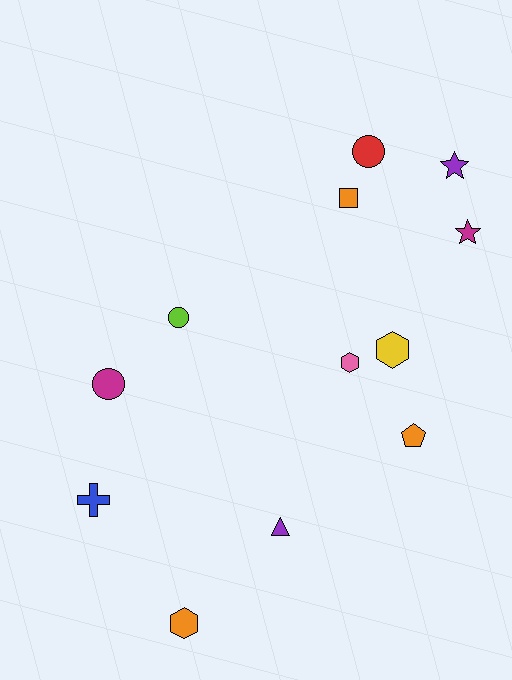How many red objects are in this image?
There is 1 red object.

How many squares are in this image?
There is 1 square.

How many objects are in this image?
There are 12 objects.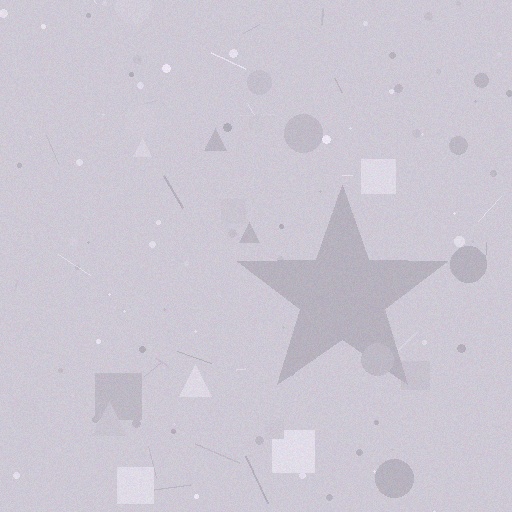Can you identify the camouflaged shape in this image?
The camouflaged shape is a star.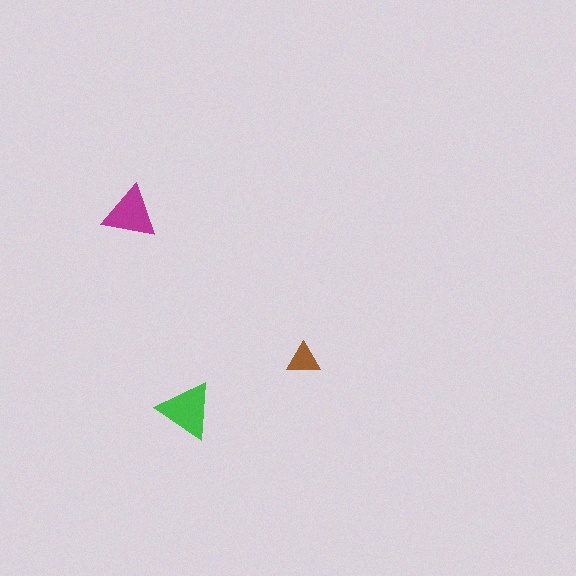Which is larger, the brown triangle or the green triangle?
The green one.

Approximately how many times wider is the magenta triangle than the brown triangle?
About 1.5 times wider.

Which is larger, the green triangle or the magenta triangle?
The green one.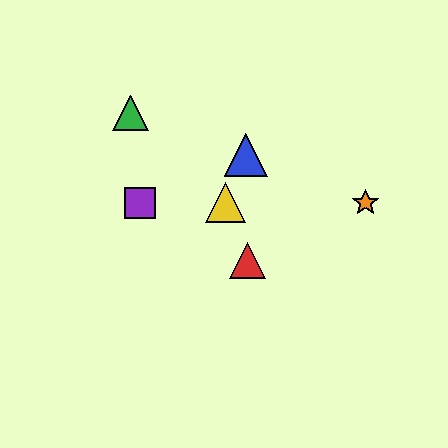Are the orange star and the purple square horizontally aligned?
Yes, both are at y≈203.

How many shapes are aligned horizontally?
3 shapes (the yellow triangle, the purple square, the orange star) are aligned horizontally.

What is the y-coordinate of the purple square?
The purple square is at y≈203.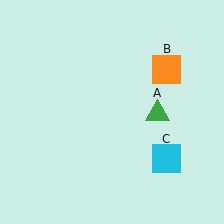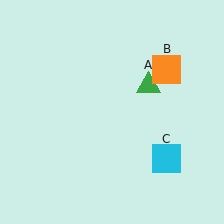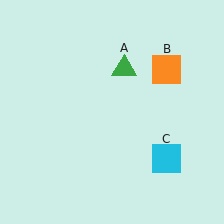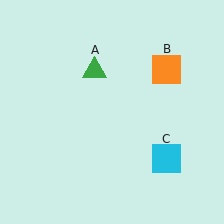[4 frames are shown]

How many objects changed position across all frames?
1 object changed position: green triangle (object A).